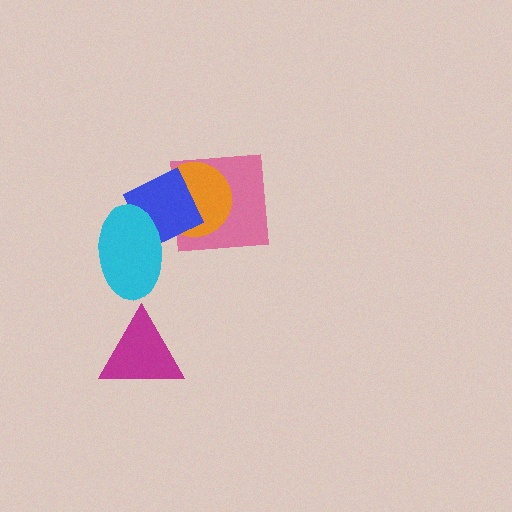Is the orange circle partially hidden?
Yes, it is partially covered by another shape.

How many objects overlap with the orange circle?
2 objects overlap with the orange circle.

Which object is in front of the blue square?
The cyan ellipse is in front of the blue square.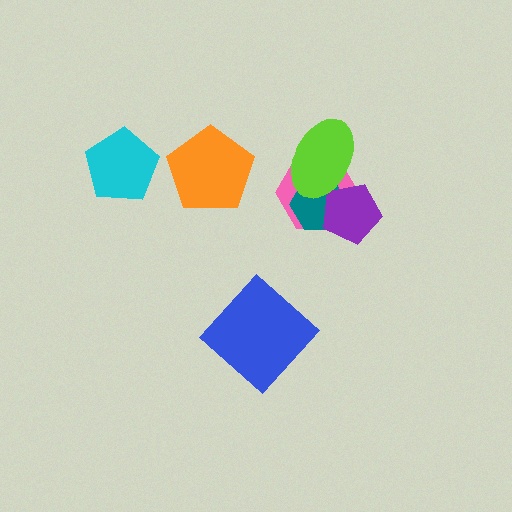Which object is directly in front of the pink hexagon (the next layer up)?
The teal hexagon is directly in front of the pink hexagon.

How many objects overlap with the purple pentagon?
3 objects overlap with the purple pentagon.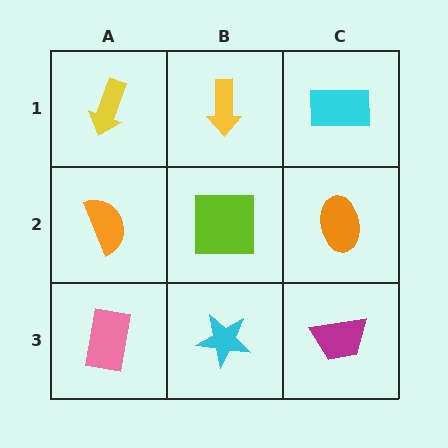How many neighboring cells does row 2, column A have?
3.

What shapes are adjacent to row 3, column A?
An orange semicircle (row 2, column A), a cyan star (row 3, column B).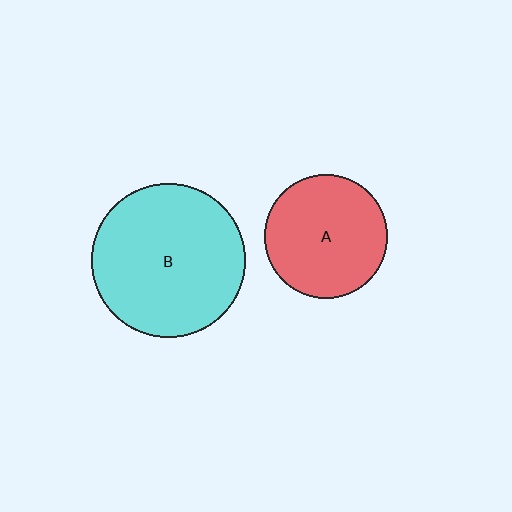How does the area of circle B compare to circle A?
Approximately 1.5 times.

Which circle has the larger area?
Circle B (cyan).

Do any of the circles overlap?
No, none of the circles overlap.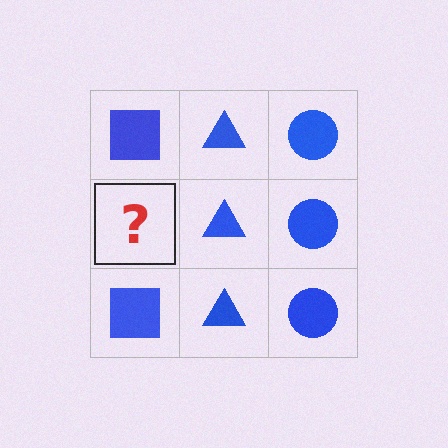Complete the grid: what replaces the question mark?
The question mark should be replaced with a blue square.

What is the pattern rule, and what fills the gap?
The rule is that each column has a consistent shape. The gap should be filled with a blue square.